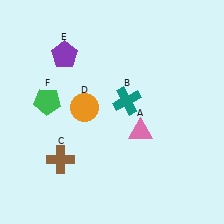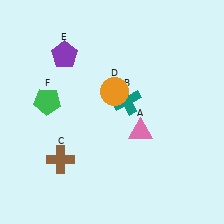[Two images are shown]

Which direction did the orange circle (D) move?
The orange circle (D) moved right.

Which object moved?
The orange circle (D) moved right.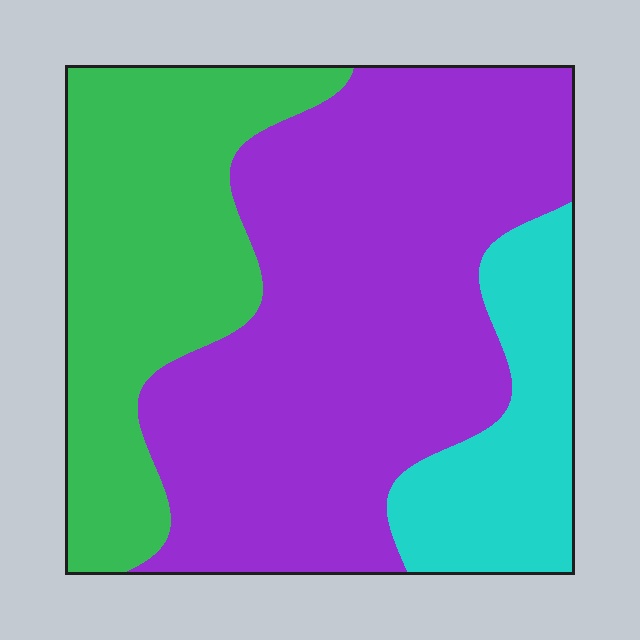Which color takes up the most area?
Purple, at roughly 55%.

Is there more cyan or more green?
Green.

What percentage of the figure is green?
Green takes up between a sixth and a third of the figure.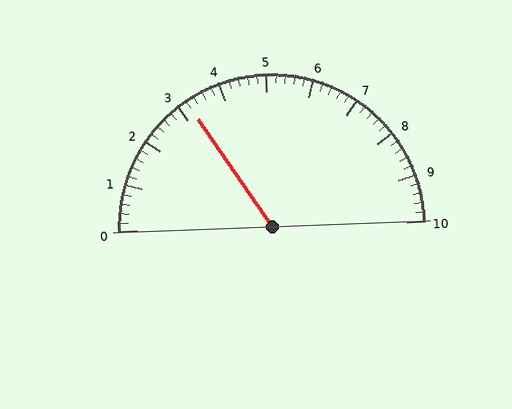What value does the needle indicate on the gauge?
The needle indicates approximately 3.2.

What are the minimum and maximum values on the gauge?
The gauge ranges from 0 to 10.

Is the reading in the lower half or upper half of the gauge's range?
The reading is in the lower half of the range (0 to 10).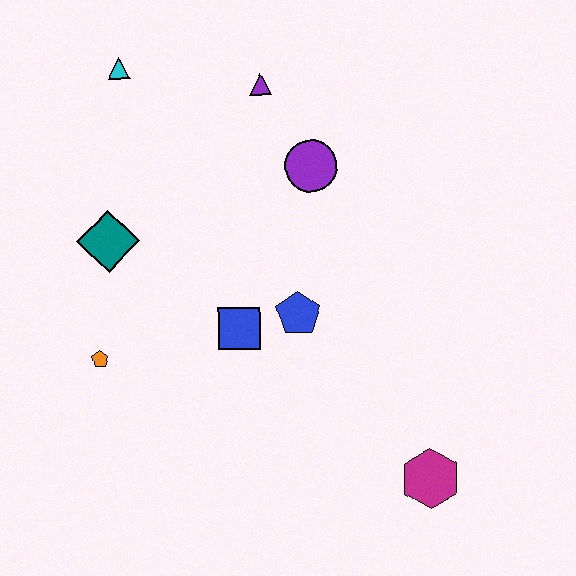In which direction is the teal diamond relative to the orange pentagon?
The teal diamond is above the orange pentagon.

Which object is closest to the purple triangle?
The purple circle is closest to the purple triangle.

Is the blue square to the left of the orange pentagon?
No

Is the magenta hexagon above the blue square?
No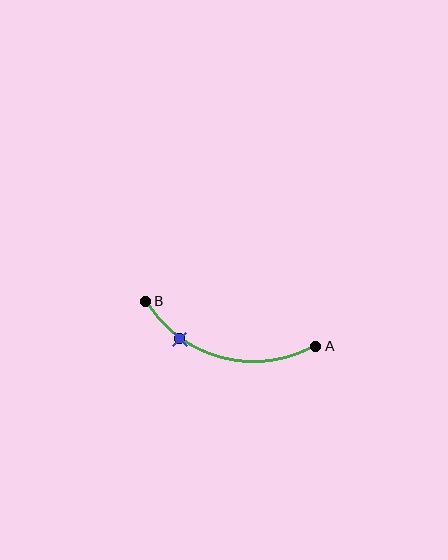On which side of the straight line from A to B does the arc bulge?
The arc bulges below the straight line connecting A and B.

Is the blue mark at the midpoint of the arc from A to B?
No. The blue mark lies on the arc but is closer to endpoint B. The arc midpoint would be at the point on the curve equidistant along the arc from both A and B.